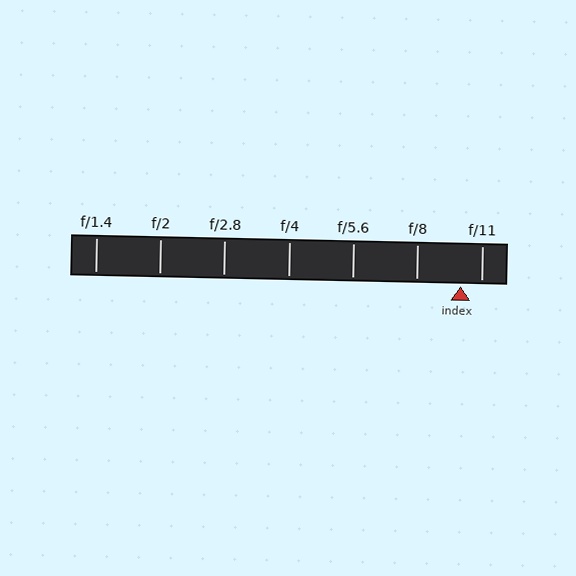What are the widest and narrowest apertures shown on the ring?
The widest aperture shown is f/1.4 and the narrowest is f/11.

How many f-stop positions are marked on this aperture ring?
There are 7 f-stop positions marked.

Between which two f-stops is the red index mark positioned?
The index mark is between f/8 and f/11.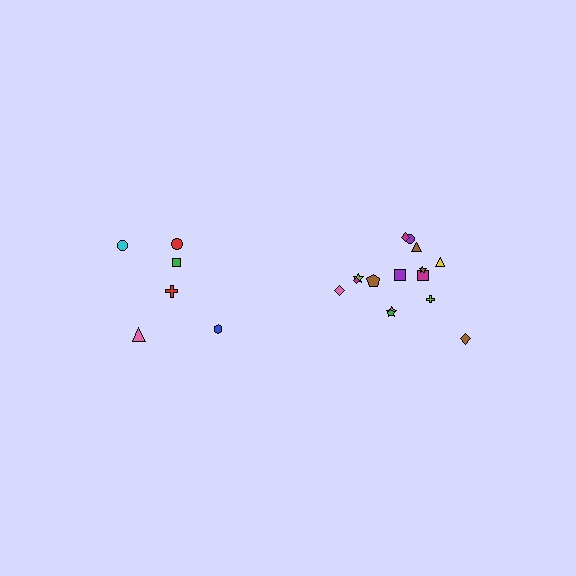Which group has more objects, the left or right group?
The right group.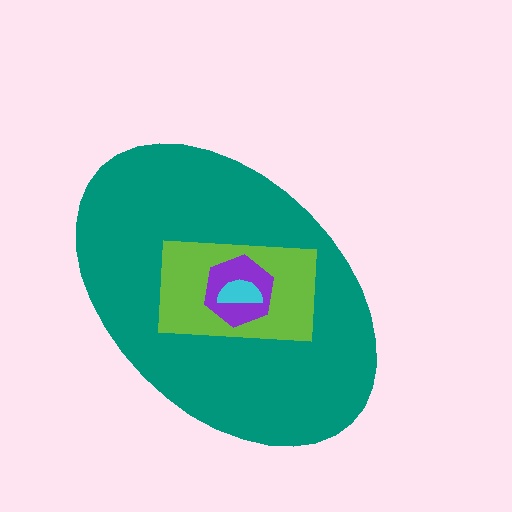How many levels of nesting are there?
4.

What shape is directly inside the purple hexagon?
The cyan semicircle.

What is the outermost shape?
The teal ellipse.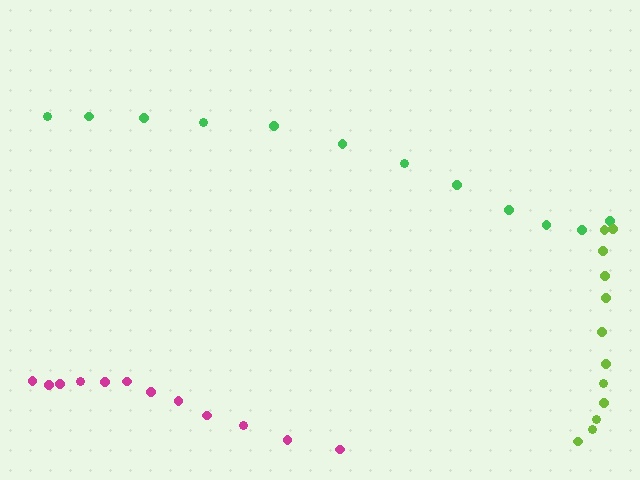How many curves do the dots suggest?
There are 3 distinct paths.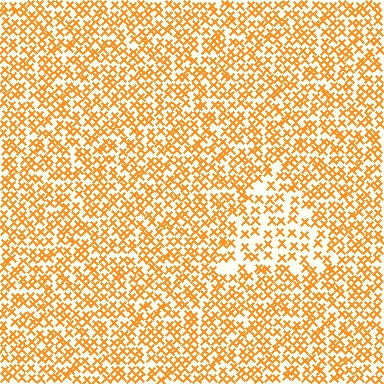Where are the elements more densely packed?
The elements are more densely packed outside the triangle boundary.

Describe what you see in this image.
The image contains small orange elements arranged at two different densities. A triangle-shaped region is visible where the elements are less densely packed than the surrounding area.